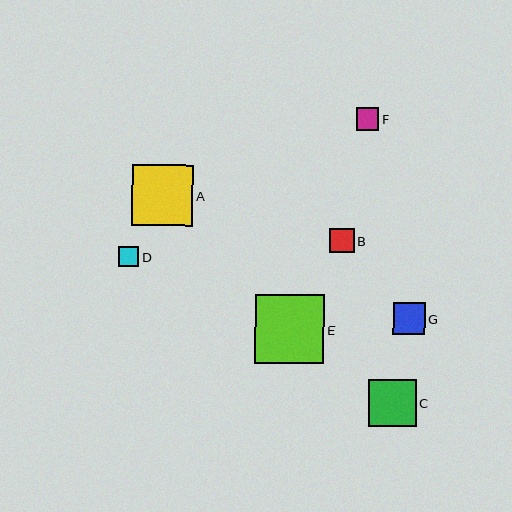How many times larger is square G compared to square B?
Square G is approximately 1.3 times the size of square B.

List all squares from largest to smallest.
From largest to smallest: E, A, C, G, B, F, D.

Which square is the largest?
Square E is the largest with a size of approximately 69 pixels.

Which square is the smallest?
Square D is the smallest with a size of approximately 20 pixels.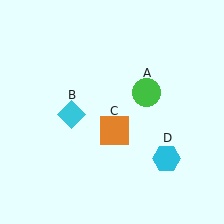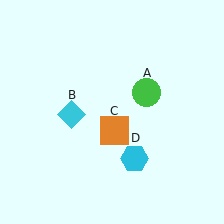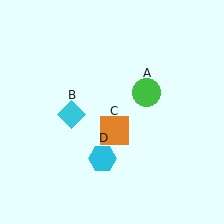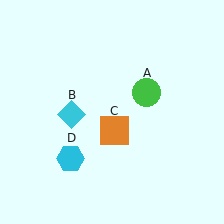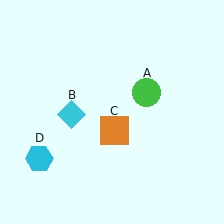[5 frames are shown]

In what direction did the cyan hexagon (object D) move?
The cyan hexagon (object D) moved left.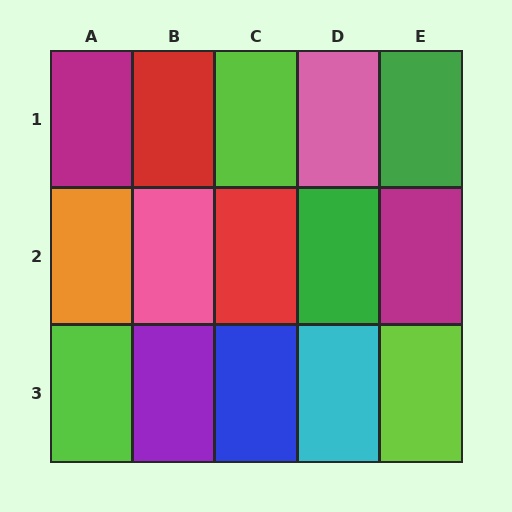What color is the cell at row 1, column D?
Pink.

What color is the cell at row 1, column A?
Magenta.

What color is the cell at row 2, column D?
Green.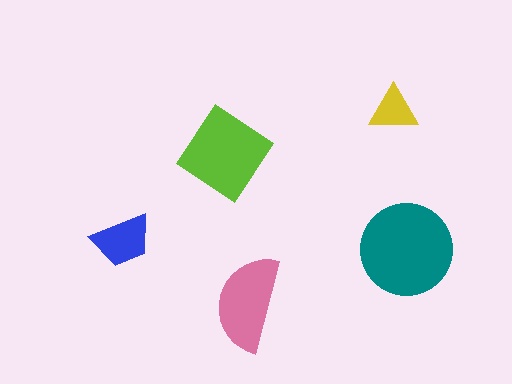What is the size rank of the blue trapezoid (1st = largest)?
4th.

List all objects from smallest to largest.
The yellow triangle, the blue trapezoid, the pink semicircle, the lime diamond, the teal circle.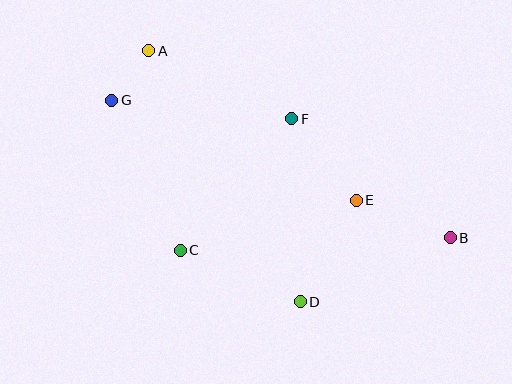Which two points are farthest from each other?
Points B and G are farthest from each other.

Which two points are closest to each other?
Points A and G are closest to each other.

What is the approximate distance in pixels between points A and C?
The distance between A and C is approximately 202 pixels.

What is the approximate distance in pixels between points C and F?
The distance between C and F is approximately 172 pixels.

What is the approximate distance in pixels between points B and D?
The distance between B and D is approximately 163 pixels.